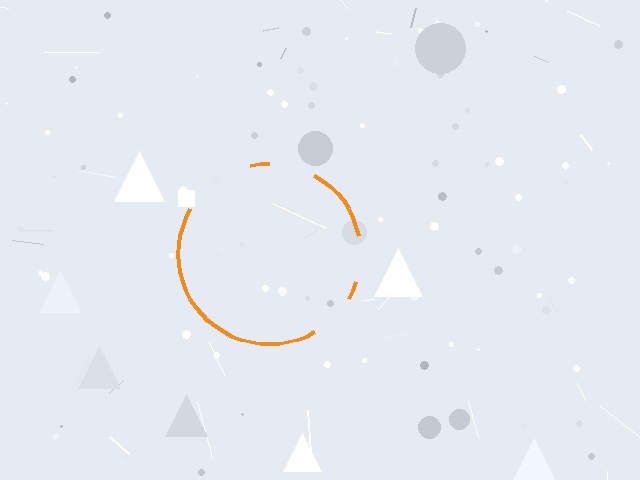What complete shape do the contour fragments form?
The contour fragments form a circle.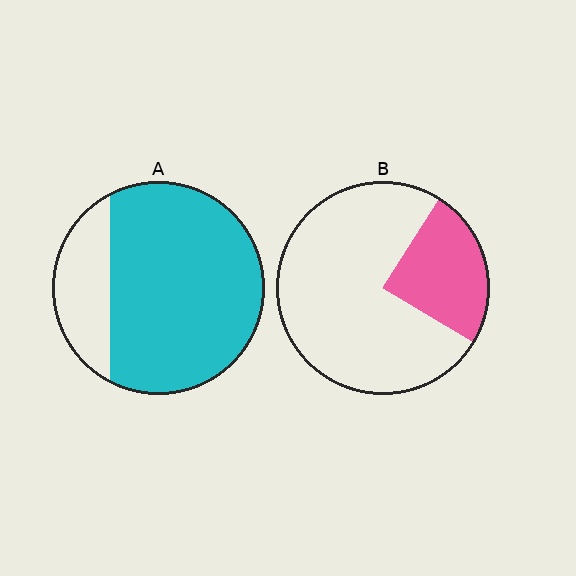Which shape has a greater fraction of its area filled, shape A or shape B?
Shape A.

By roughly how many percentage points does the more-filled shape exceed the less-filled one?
By roughly 55 percentage points (A over B).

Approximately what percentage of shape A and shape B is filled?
A is approximately 80% and B is approximately 25%.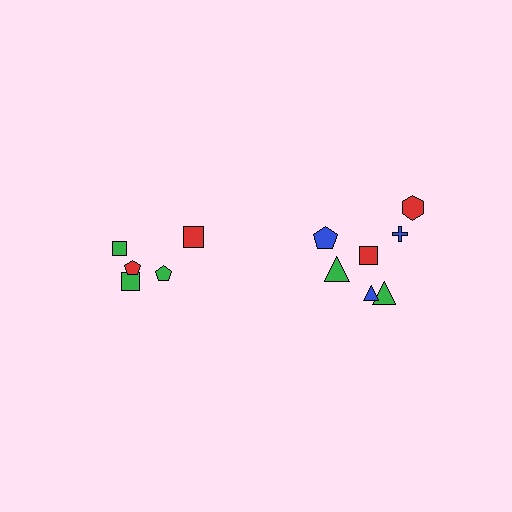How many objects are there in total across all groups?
There are 12 objects.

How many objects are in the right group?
There are 7 objects.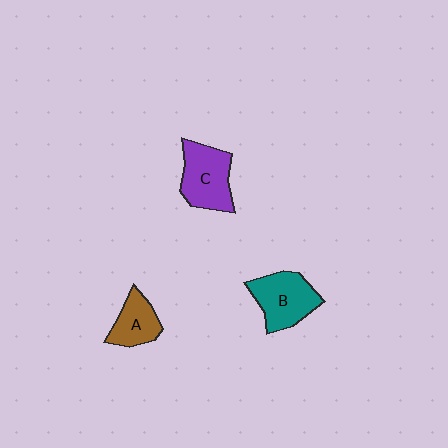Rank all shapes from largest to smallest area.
From largest to smallest: C (purple), B (teal), A (brown).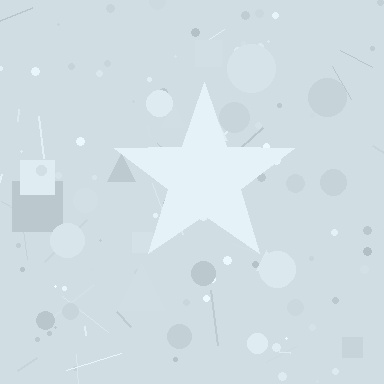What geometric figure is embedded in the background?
A star is embedded in the background.